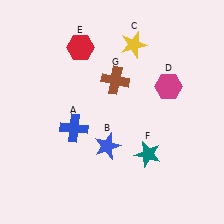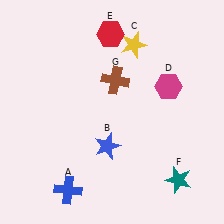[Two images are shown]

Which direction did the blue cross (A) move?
The blue cross (A) moved down.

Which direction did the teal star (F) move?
The teal star (F) moved right.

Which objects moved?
The objects that moved are: the blue cross (A), the red hexagon (E), the teal star (F).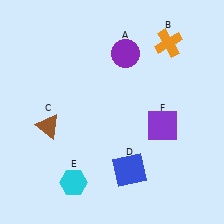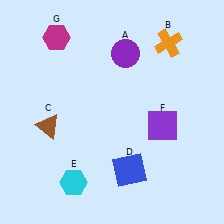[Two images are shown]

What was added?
A magenta hexagon (G) was added in Image 2.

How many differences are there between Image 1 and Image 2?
There is 1 difference between the two images.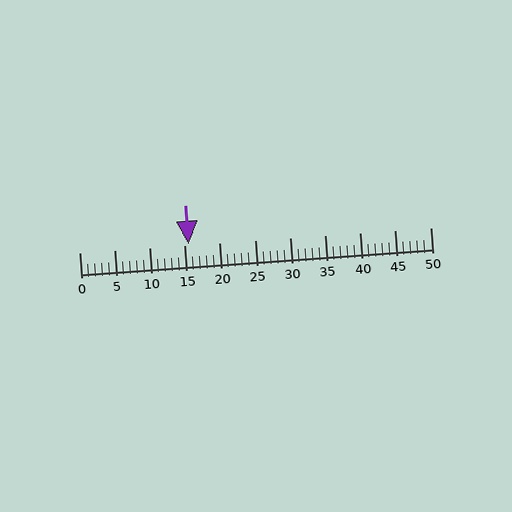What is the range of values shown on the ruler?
The ruler shows values from 0 to 50.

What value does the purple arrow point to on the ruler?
The purple arrow points to approximately 16.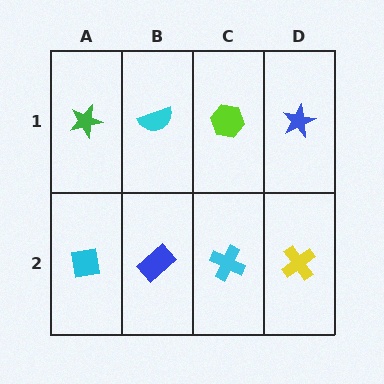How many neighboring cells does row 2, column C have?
3.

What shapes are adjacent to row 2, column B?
A cyan semicircle (row 1, column B), a cyan square (row 2, column A), a cyan cross (row 2, column C).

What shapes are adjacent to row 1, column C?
A cyan cross (row 2, column C), a cyan semicircle (row 1, column B), a blue star (row 1, column D).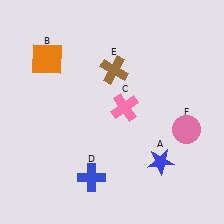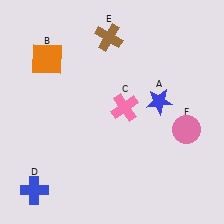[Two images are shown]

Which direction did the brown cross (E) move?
The brown cross (E) moved up.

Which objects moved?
The objects that moved are: the blue star (A), the blue cross (D), the brown cross (E).